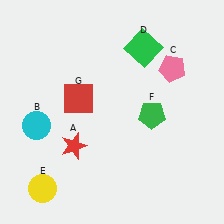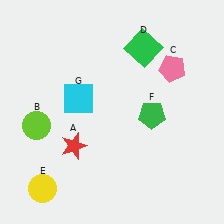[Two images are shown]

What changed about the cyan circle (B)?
In Image 1, B is cyan. In Image 2, it changed to lime.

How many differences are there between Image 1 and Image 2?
There are 2 differences between the two images.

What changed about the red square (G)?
In Image 1, G is red. In Image 2, it changed to cyan.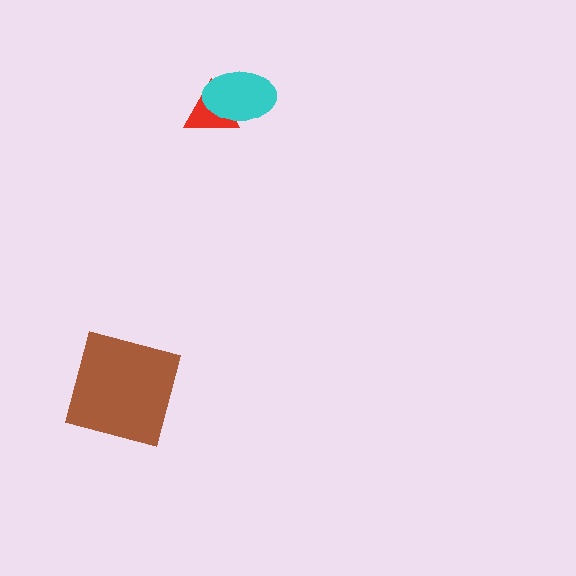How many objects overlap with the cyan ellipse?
1 object overlaps with the cyan ellipse.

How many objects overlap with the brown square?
0 objects overlap with the brown square.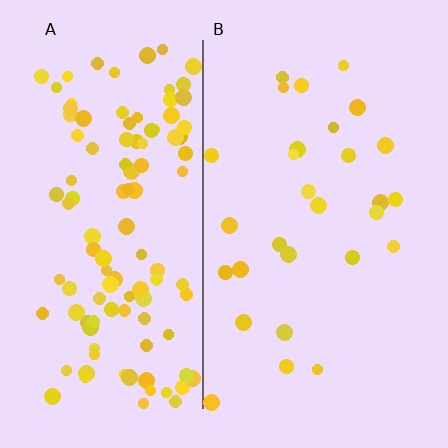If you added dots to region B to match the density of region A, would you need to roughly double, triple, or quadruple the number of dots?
Approximately quadruple.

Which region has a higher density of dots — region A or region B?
A (the left).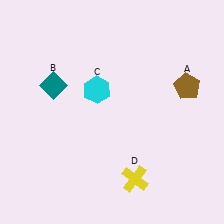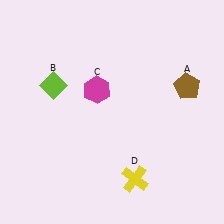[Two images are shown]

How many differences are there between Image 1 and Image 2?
There are 2 differences between the two images.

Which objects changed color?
B changed from teal to lime. C changed from cyan to magenta.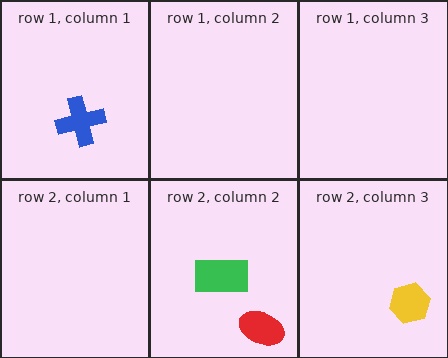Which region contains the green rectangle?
The row 2, column 2 region.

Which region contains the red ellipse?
The row 2, column 2 region.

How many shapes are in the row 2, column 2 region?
2.